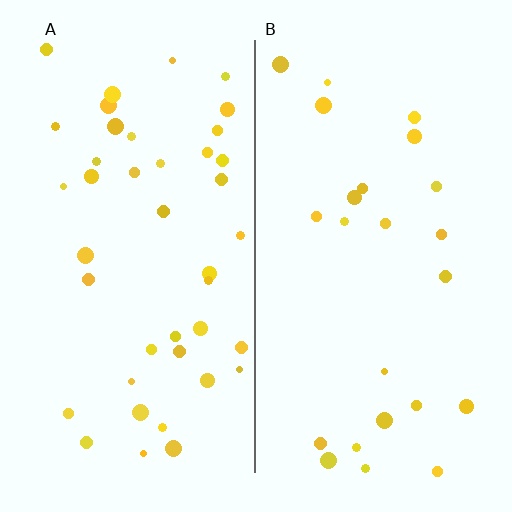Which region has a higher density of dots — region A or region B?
A (the left).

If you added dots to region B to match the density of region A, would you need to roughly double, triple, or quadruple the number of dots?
Approximately double.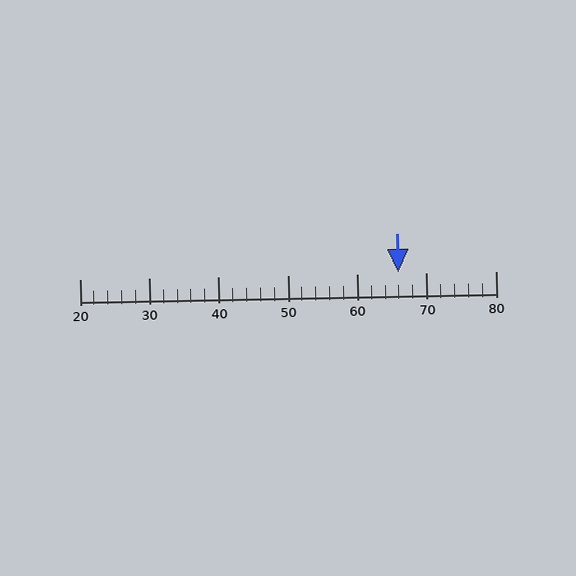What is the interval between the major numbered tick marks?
The major tick marks are spaced 10 units apart.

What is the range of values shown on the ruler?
The ruler shows values from 20 to 80.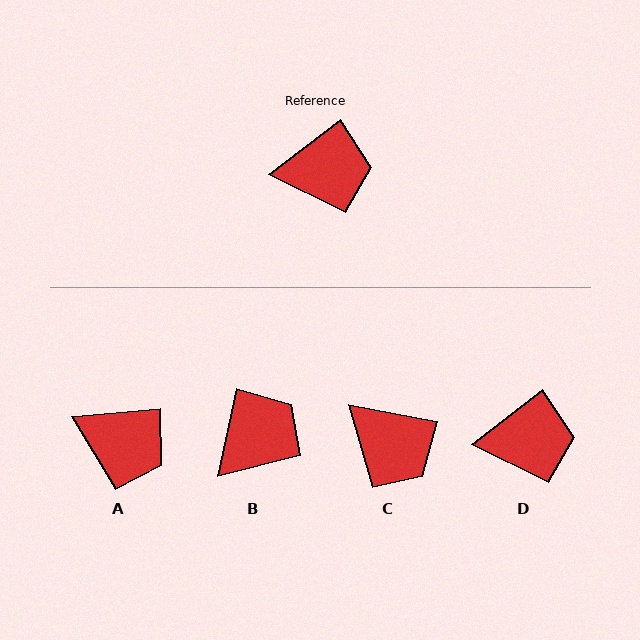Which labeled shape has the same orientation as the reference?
D.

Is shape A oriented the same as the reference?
No, it is off by about 33 degrees.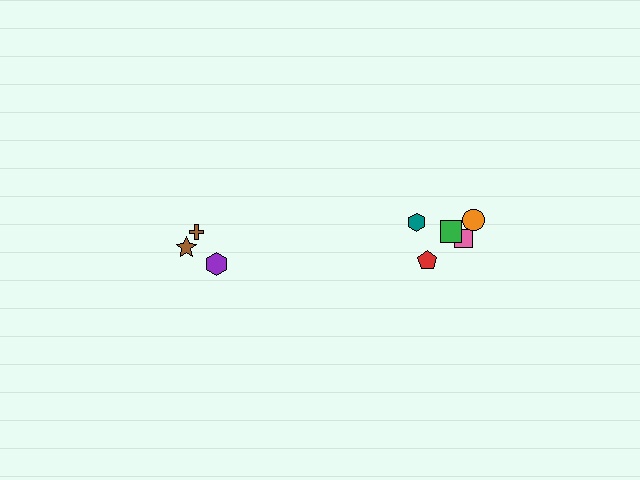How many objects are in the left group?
There are 3 objects.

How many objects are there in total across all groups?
There are 8 objects.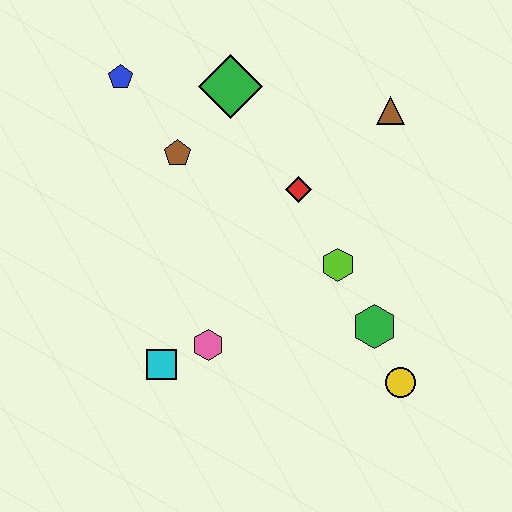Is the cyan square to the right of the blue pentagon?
Yes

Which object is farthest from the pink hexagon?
The brown triangle is farthest from the pink hexagon.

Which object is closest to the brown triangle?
The red diamond is closest to the brown triangle.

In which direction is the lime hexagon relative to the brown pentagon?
The lime hexagon is to the right of the brown pentagon.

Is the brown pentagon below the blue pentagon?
Yes